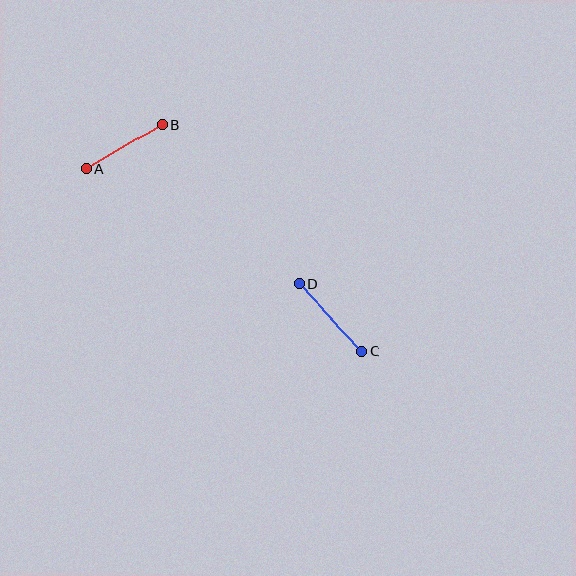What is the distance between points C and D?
The distance is approximately 92 pixels.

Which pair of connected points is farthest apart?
Points C and D are farthest apart.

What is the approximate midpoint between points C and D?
The midpoint is at approximately (331, 318) pixels.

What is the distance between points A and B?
The distance is approximately 87 pixels.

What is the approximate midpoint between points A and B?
The midpoint is at approximately (124, 147) pixels.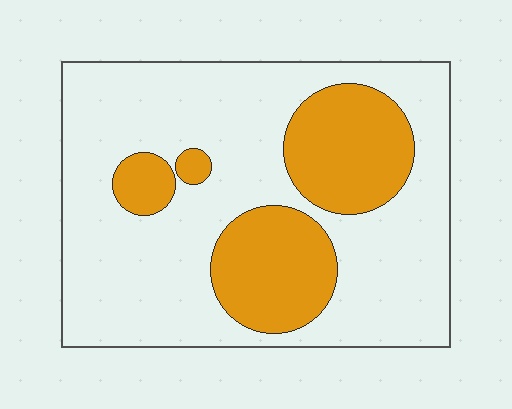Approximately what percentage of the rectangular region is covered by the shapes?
Approximately 30%.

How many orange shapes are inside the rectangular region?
4.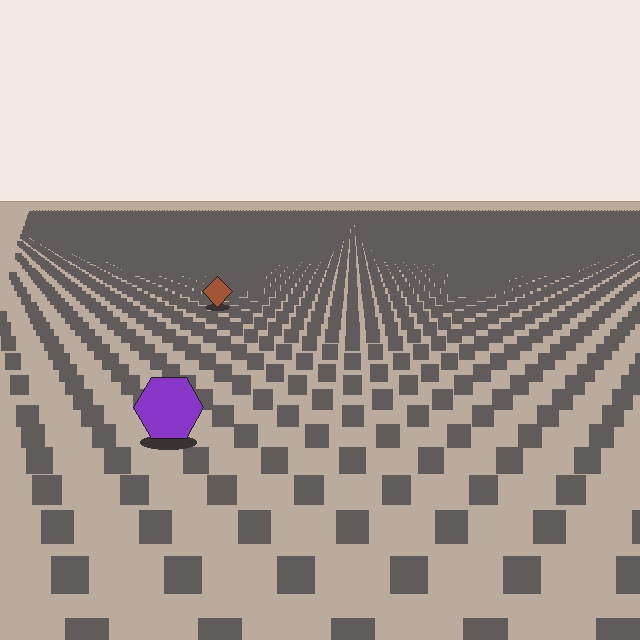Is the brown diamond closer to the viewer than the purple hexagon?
No. The purple hexagon is closer — you can tell from the texture gradient: the ground texture is coarser near it.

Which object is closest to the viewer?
The purple hexagon is closest. The texture marks near it are larger and more spread out.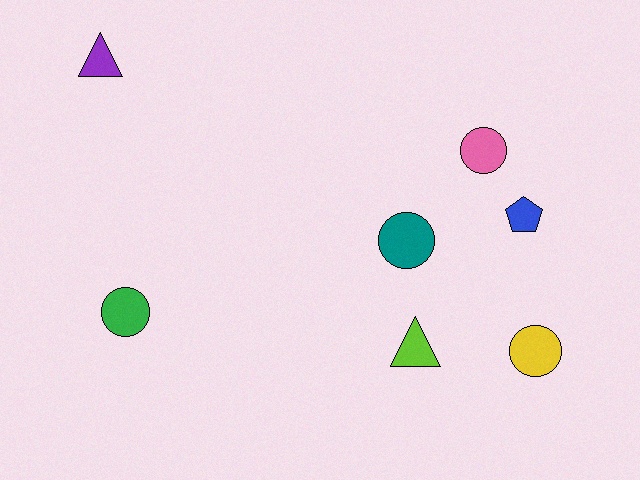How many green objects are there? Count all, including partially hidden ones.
There is 1 green object.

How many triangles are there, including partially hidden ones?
There are 2 triangles.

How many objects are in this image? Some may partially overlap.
There are 7 objects.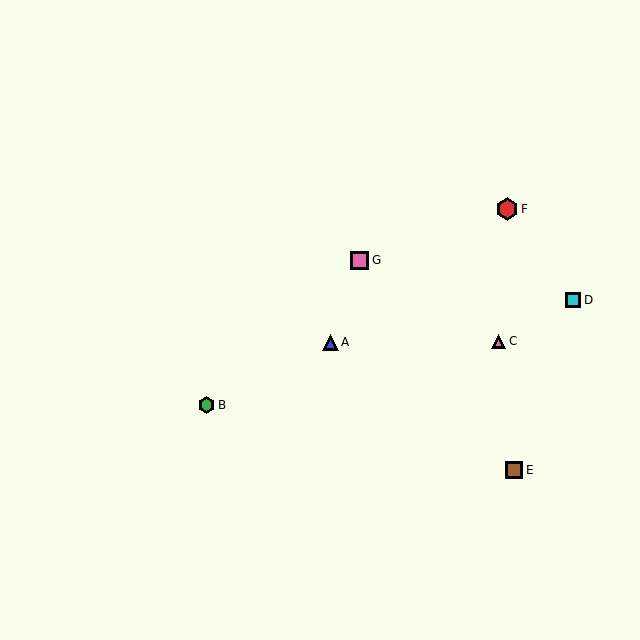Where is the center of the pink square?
The center of the pink square is at (360, 260).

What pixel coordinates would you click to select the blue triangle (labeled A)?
Click at (330, 342) to select the blue triangle A.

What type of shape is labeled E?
Shape E is a brown square.